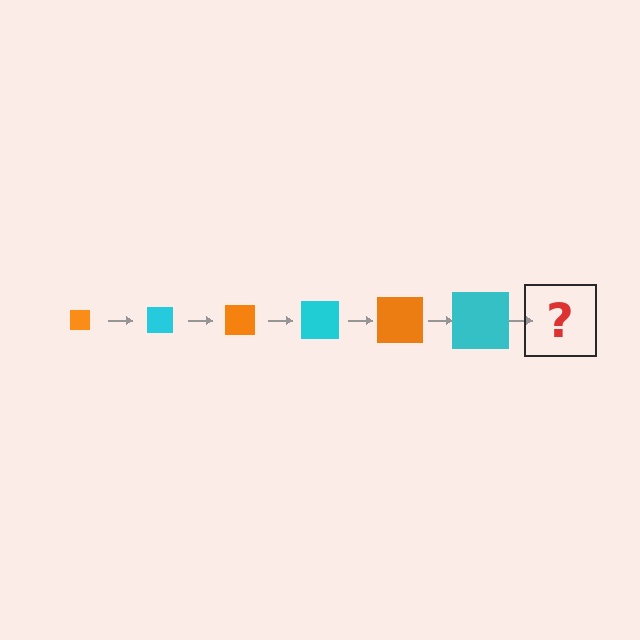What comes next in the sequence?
The next element should be an orange square, larger than the previous one.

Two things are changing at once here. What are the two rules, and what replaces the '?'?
The two rules are that the square grows larger each step and the color cycles through orange and cyan. The '?' should be an orange square, larger than the previous one.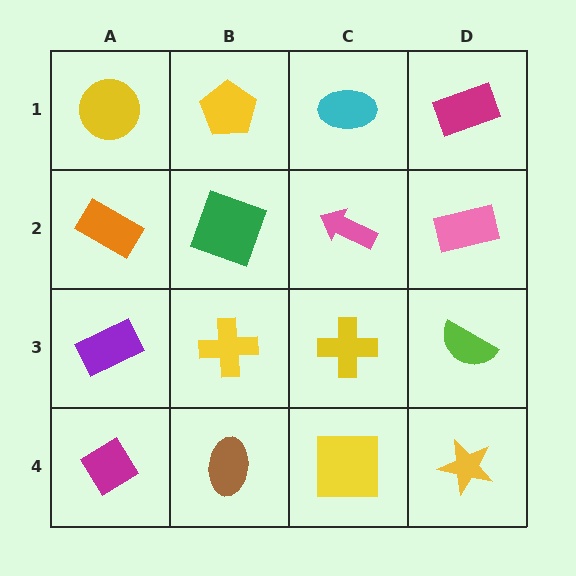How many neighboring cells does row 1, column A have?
2.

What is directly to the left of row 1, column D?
A cyan ellipse.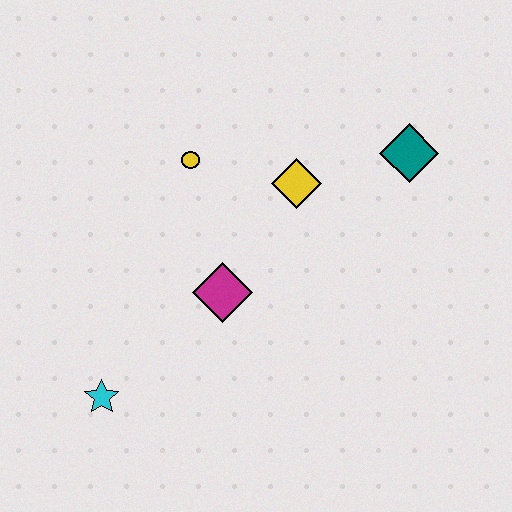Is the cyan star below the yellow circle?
Yes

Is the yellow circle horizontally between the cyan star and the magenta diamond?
Yes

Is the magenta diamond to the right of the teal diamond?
No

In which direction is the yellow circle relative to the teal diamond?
The yellow circle is to the left of the teal diamond.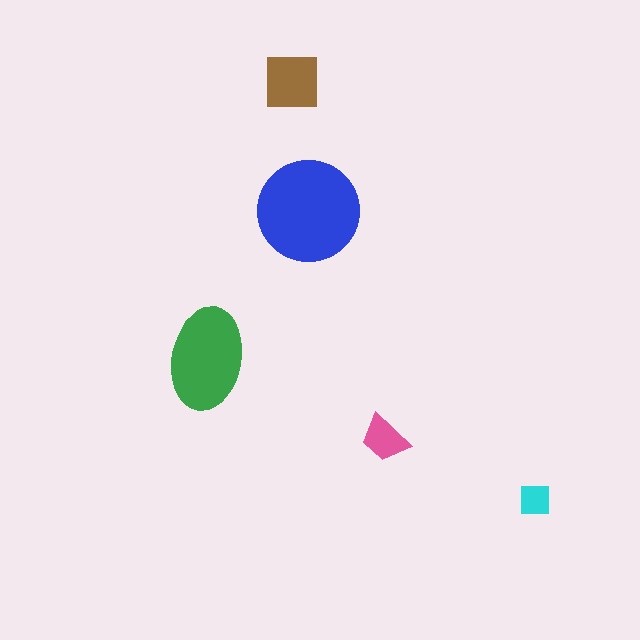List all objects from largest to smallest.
The blue circle, the green ellipse, the brown square, the pink trapezoid, the cyan square.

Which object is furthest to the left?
The green ellipse is leftmost.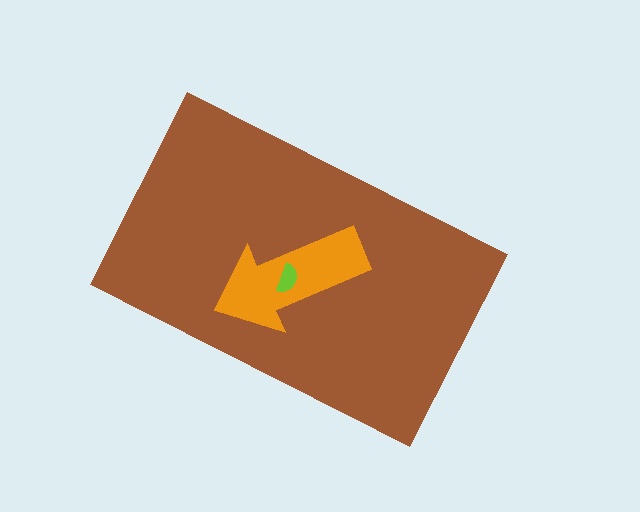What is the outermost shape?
The brown rectangle.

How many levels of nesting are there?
3.